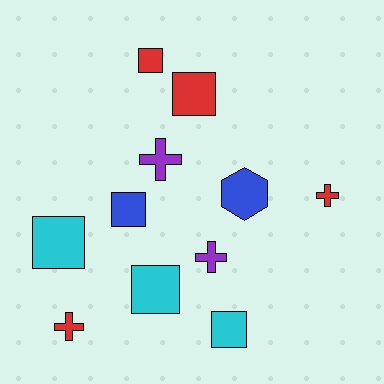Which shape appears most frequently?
Square, with 6 objects.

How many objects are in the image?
There are 11 objects.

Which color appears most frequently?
Red, with 4 objects.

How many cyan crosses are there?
There are no cyan crosses.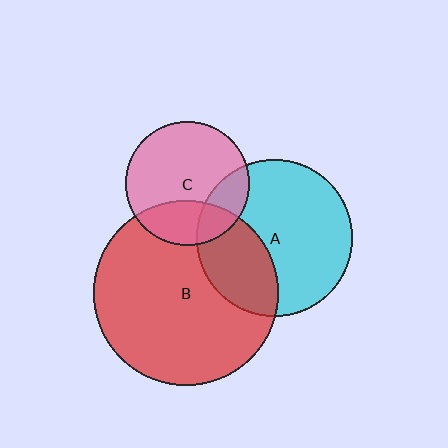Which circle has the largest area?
Circle B (red).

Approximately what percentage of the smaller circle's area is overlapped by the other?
Approximately 25%.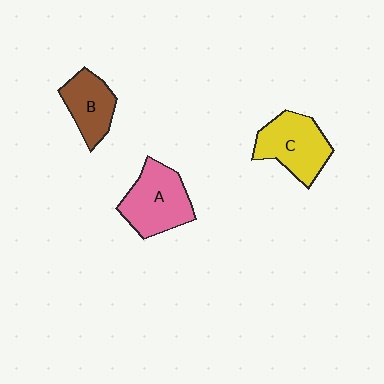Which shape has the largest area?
Shape A (pink).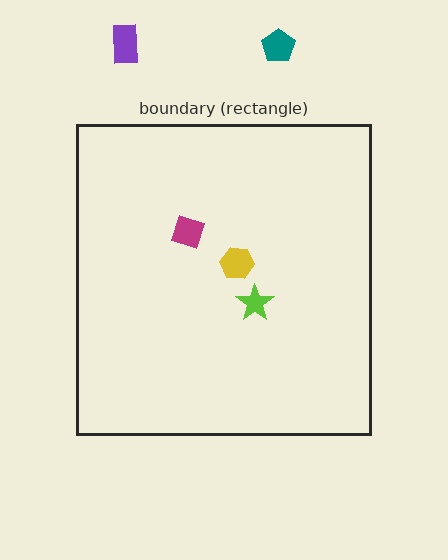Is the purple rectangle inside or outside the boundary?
Outside.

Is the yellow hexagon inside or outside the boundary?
Inside.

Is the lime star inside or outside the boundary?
Inside.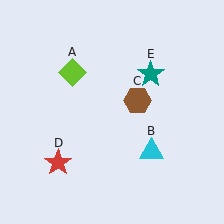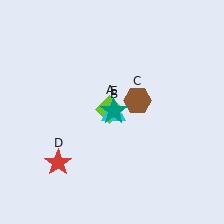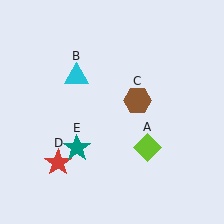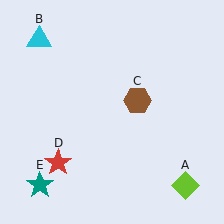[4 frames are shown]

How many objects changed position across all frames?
3 objects changed position: lime diamond (object A), cyan triangle (object B), teal star (object E).